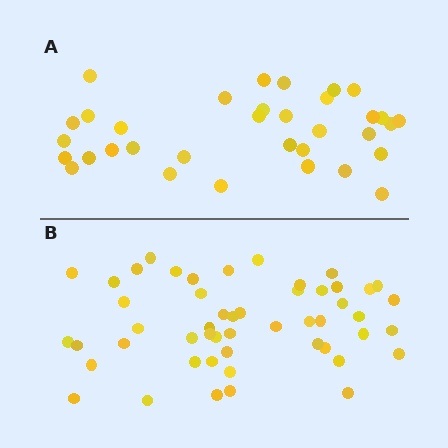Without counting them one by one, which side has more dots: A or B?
Region B (the bottom region) has more dots.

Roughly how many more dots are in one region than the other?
Region B has approximately 15 more dots than region A.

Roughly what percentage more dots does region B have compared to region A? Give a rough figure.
About 50% more.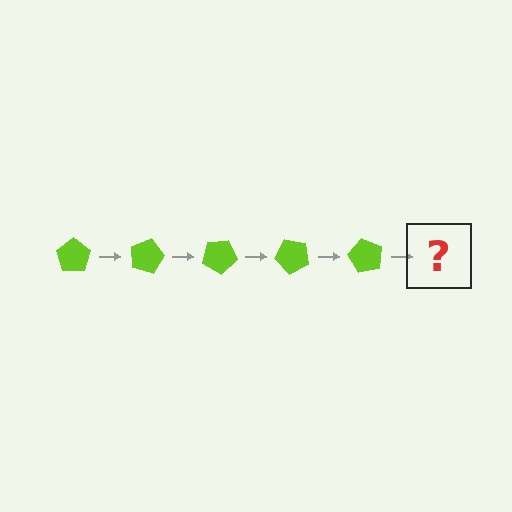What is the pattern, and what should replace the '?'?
The pattern is that the pentagon rotates 15 degrees each step. The '?' should be a lime pentagon rotated 75 degrees.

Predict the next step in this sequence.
The next step is a lime pentagon rotated 75 degrees.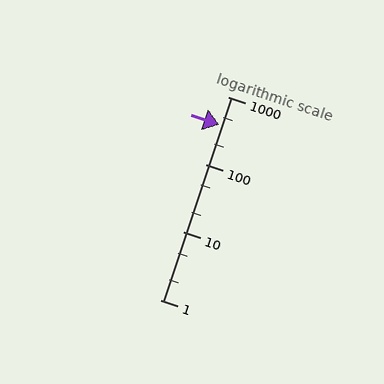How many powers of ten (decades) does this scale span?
The scale spans 3 decades, from 1 to 1000.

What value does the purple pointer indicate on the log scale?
The pointer indicates approximately 380.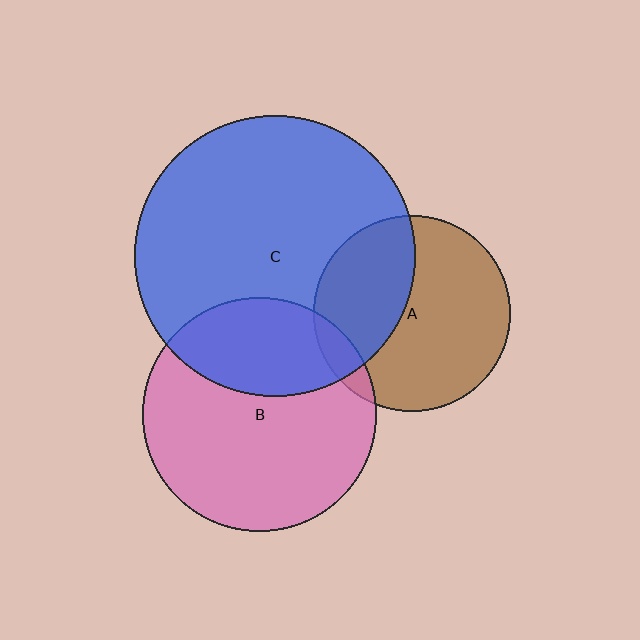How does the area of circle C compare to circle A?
Approximately 2.0 times.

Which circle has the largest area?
Circle C (blue).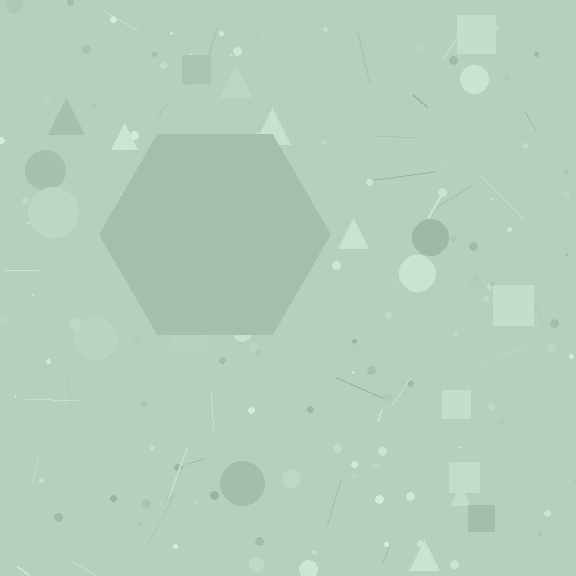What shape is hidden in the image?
A hexagon is hidden in the image.